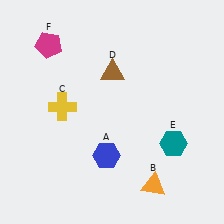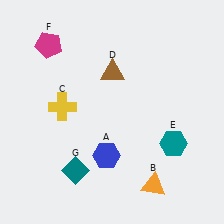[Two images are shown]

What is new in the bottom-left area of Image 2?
A teal diamond (G) was added in the bottom-left area of Image 2.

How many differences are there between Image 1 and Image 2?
There is 1 difference between the two images.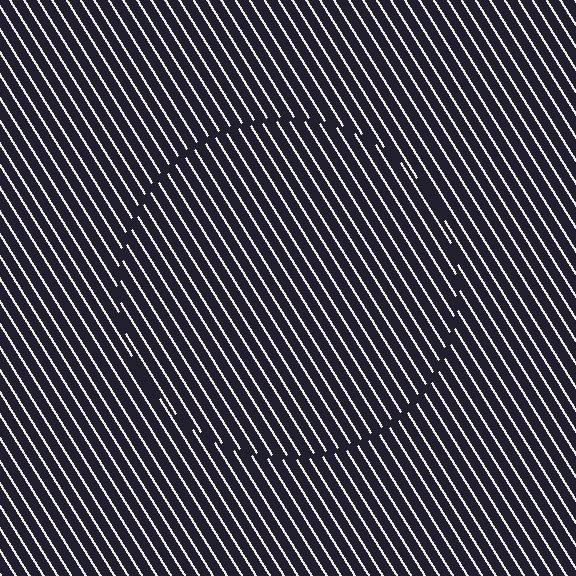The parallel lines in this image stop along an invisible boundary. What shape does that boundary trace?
An illusory circle. The interior of the shape contains the same grating, shifted by half a period — the contour is defined by the phase discontinuity where line-ends from the inner and outer gratings abut.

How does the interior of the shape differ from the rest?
The interior of the shape contains the same grating, shifted by half a period — the contour is defined by the phase discontinuity where line-ends from the inner and outer gratings abut.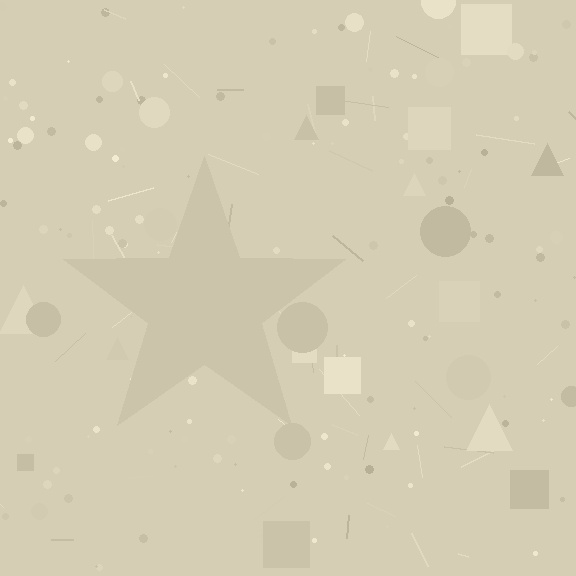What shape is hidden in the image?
A star is hidden in the image.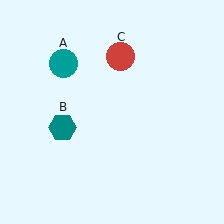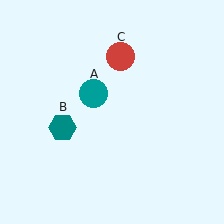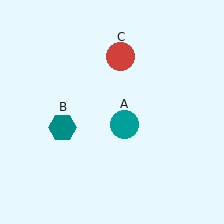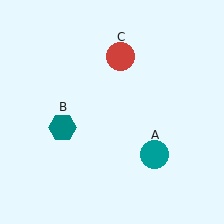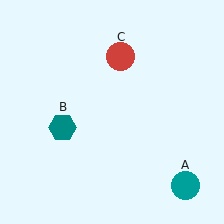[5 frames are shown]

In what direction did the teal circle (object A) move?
The teal circle (object A) moved down and to the right.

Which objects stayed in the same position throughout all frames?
Teal hexagon (object B) and red circle (object C) remained stationary.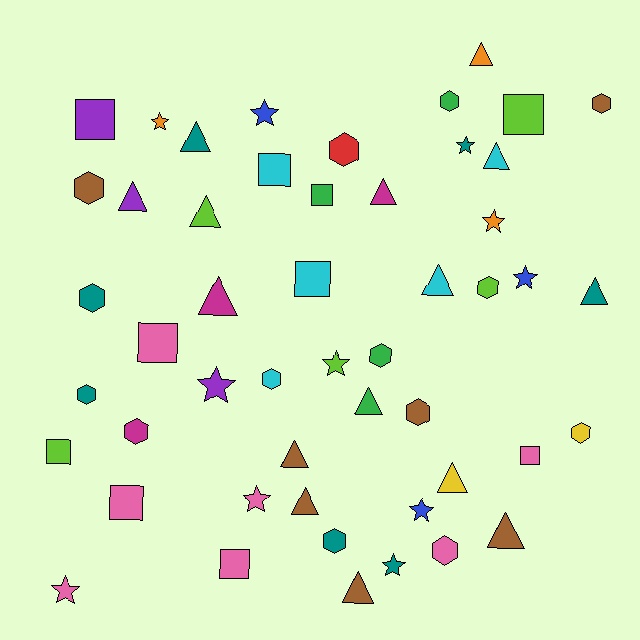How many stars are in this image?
There are 11 stars.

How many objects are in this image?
There are 50 objects.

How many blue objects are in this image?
There are 3 blue objects.